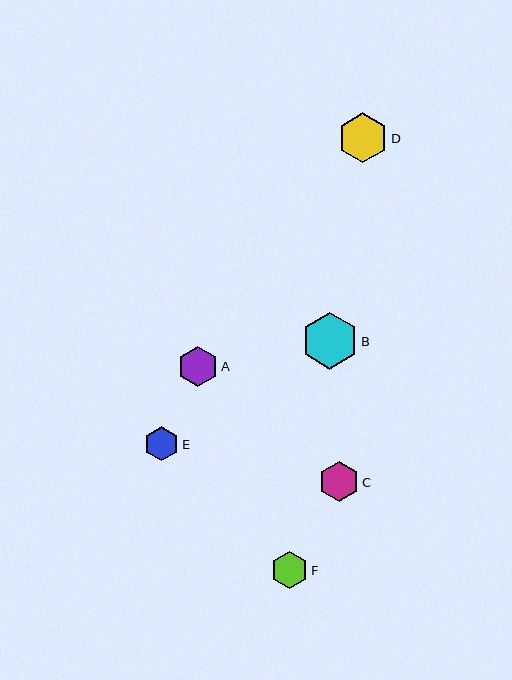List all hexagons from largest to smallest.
From largest to smallest: B, D, A, C, F, E.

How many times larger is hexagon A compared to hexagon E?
Hexagon A is approximately 1.2 times the size of hexagon E.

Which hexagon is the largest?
Hexagon B is the largest with a size of approximately 57 pixels.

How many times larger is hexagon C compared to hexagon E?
Hexagon C is approximately 1.2 times the size of hexagon E.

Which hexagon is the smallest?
Hexagon E is the smallest with a size of approximately 34 pixels.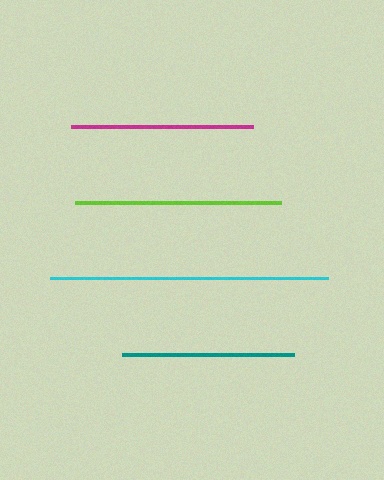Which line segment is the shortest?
The teal line is the shortest at approximately 173 pixels.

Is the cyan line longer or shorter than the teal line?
The cyan line is longer than the teal line.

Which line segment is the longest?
The cyan line is the longest at approximately 278 pixels.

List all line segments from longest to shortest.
From longest to shortest: cyan, lime, magenta, teal.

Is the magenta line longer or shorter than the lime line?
The lime line is longer than the magenta line.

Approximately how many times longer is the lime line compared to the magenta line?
The lime line is approximately 1.1 times the length of the magenta line.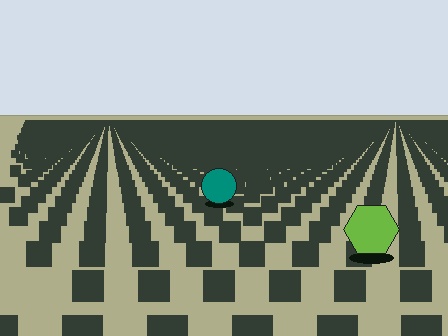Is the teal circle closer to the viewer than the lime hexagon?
No. The lime hexagon is closer — you can tell from the texture gradient: the ground texture is coarser near it.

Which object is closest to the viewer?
The lime hexagon is closest. The texture marks near it are larger and more spread out.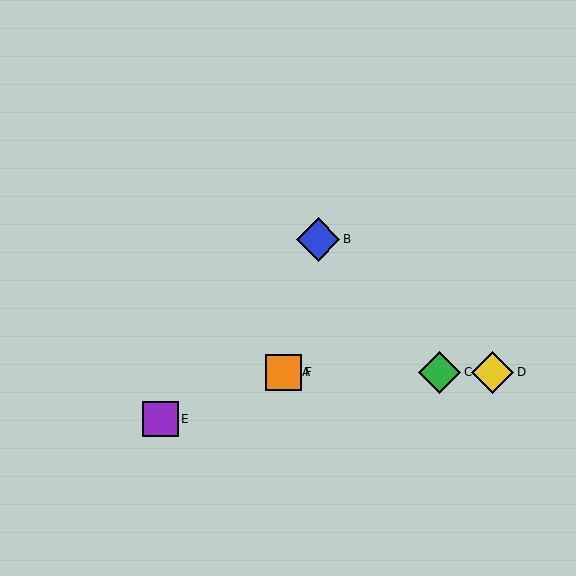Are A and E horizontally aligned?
No, A is at y≈373 and E is at y≈419.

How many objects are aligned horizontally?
4 objects (A, C, D, F) are aligned horizontally.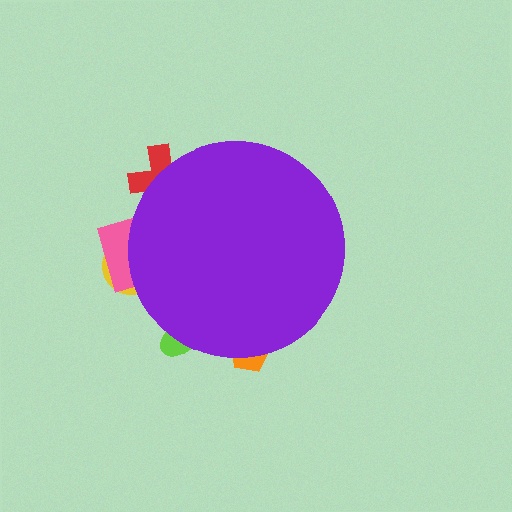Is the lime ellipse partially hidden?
Yes, the lime ellipse is partially hidden behind the purple circle.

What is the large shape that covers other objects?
A purple circle.